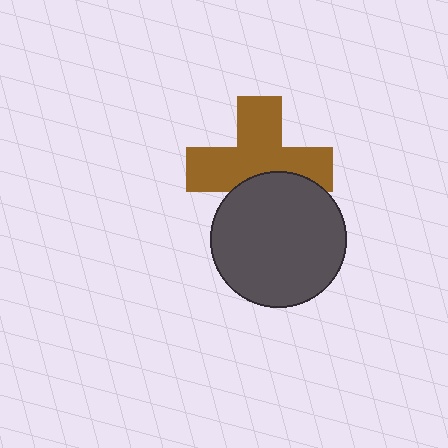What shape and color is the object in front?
The object in front is a dark gray circle.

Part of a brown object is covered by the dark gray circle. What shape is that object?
It is a cross.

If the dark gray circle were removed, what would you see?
You would see the complete brown cross.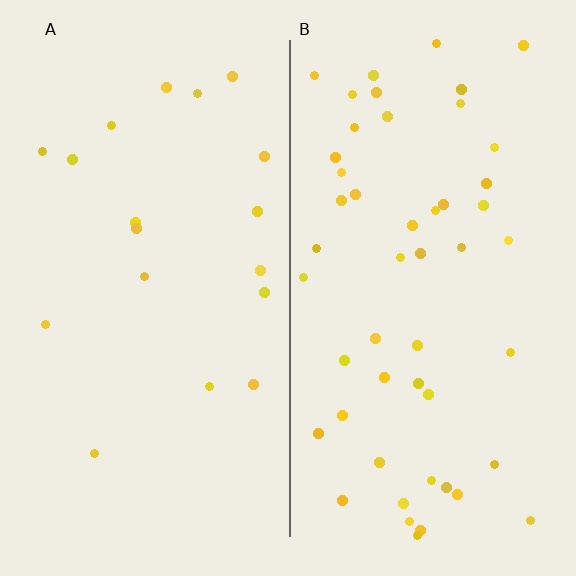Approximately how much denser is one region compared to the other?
Approximately 2.7× — region B over region A.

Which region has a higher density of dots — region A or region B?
B (the right).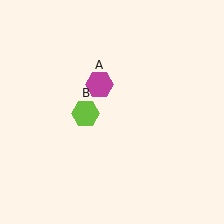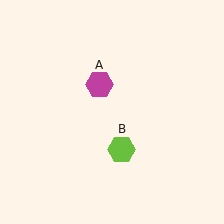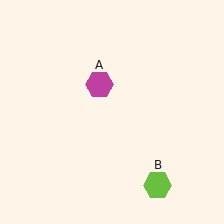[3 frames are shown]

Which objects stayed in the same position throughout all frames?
Magenta hexagon (object A) remained stationary.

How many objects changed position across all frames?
1 object changed position: lime hexagon (object B).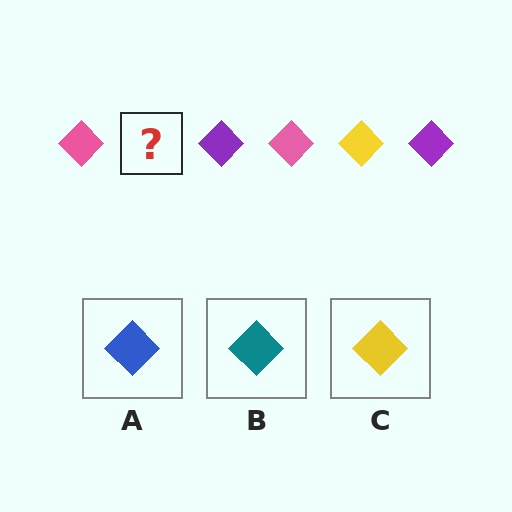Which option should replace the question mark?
Option C.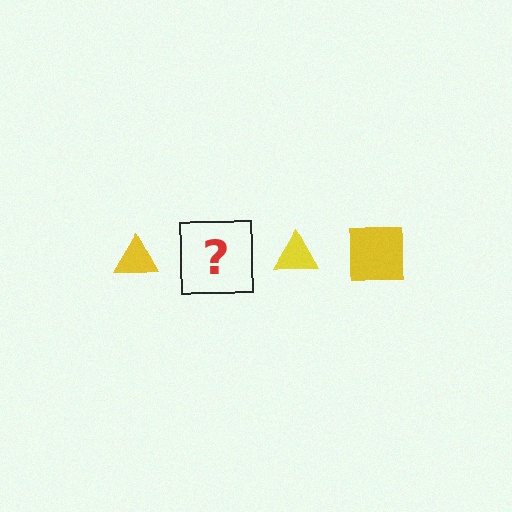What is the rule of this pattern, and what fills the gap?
The rule is that the pattern cycles through triangle, square shapes in yellow. The gap should be filled with a yellow square.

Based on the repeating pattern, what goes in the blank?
The blank should be a yellow square.